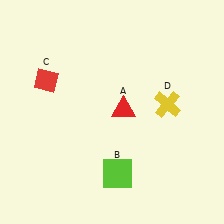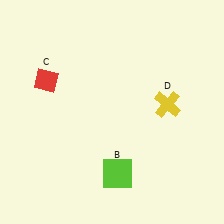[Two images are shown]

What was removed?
The red triangle (A) was removed in Image 2.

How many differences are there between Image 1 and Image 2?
There is 1 difference between the two images.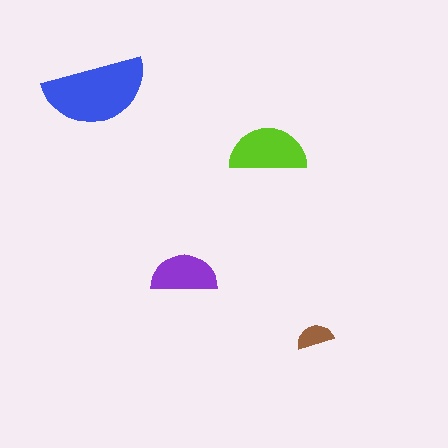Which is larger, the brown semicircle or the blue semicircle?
The blue one.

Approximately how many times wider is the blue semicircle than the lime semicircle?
About 1.5 times wider.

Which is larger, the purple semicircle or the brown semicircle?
The purple one.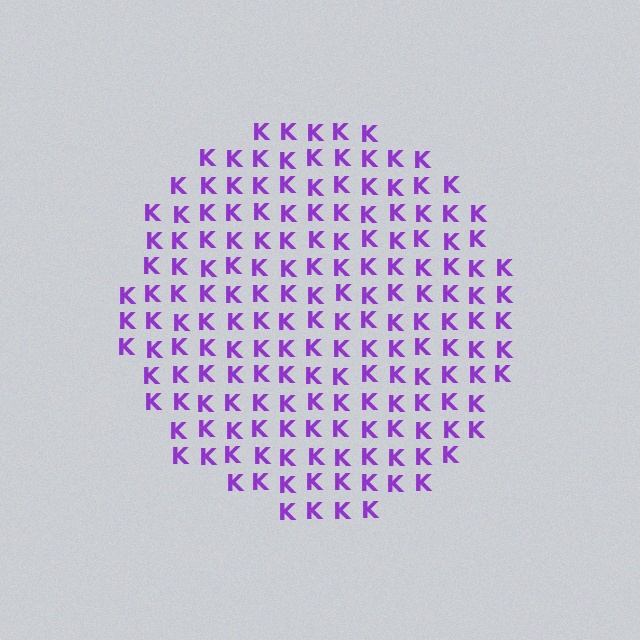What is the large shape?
The large shape is a circle.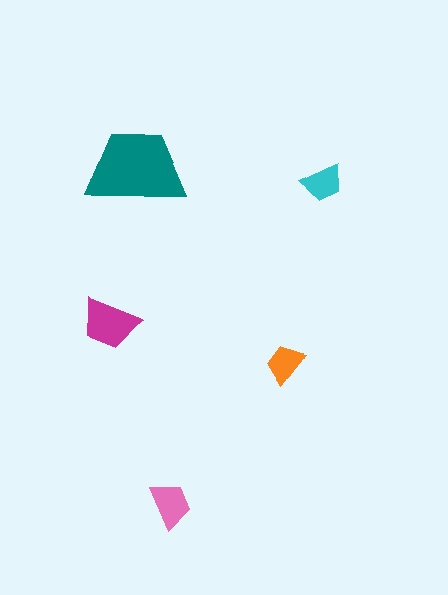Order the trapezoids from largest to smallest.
the teal one, the magenta one, the pink one, the cyan one, the orange one.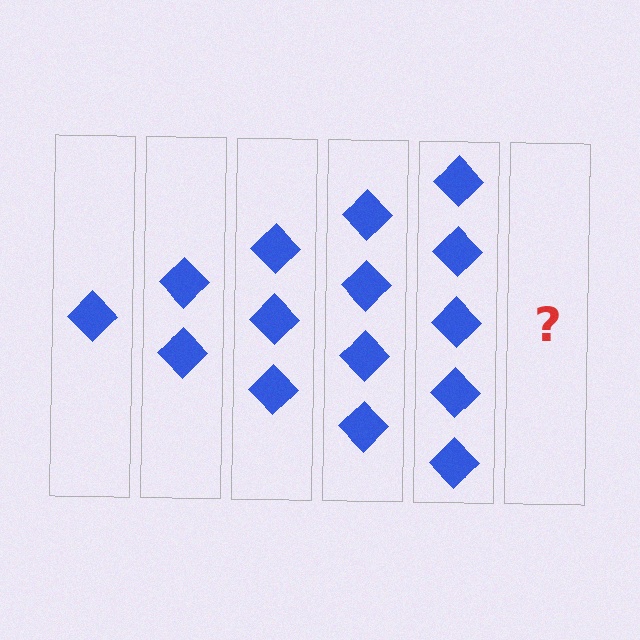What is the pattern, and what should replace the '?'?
The pattern is that each step adds one more diamond. The '?' should be 6 diamonds.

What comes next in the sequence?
The next element should be 6 diamonds.